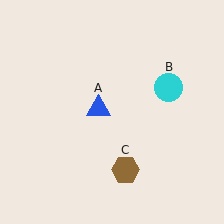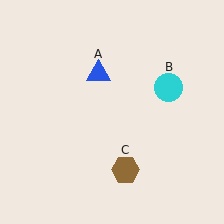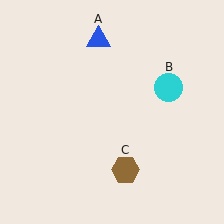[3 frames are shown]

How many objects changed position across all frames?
1 object changed position: blue triangle (object A).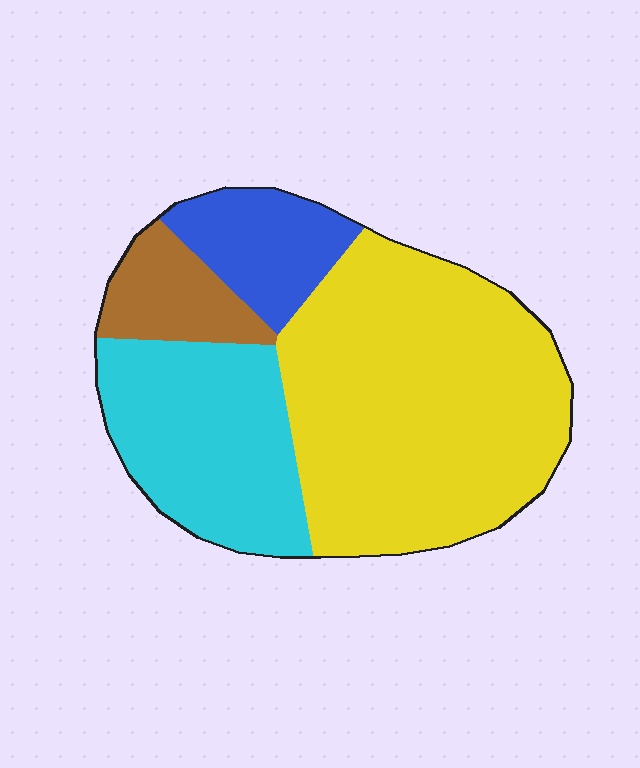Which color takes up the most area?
Yellow, at roughly 55%.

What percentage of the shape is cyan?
Cyan takes up about one quarter (1/4) of the shape.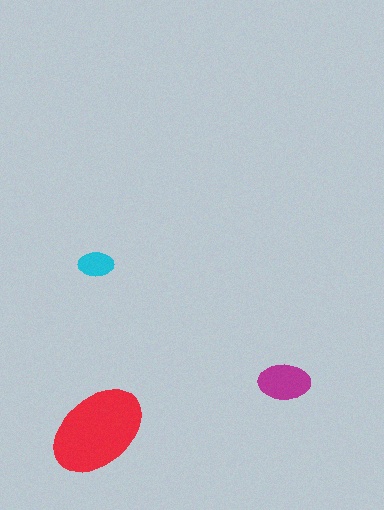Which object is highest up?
The cyan ellipse is topmost.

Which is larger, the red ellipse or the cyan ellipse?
The red one.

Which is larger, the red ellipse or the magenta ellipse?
The red one.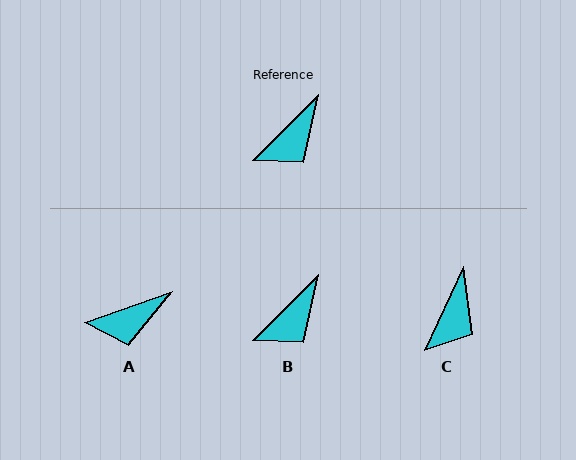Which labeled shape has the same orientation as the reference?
B.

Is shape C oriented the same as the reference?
No, it is off by about 20 degrees.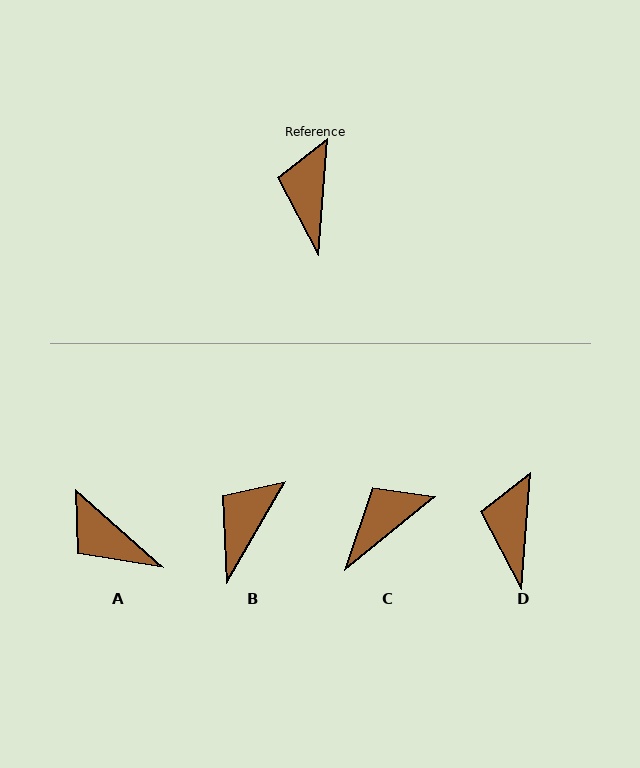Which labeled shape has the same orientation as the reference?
D.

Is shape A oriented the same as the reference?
No, it is off by about 53 degrees.